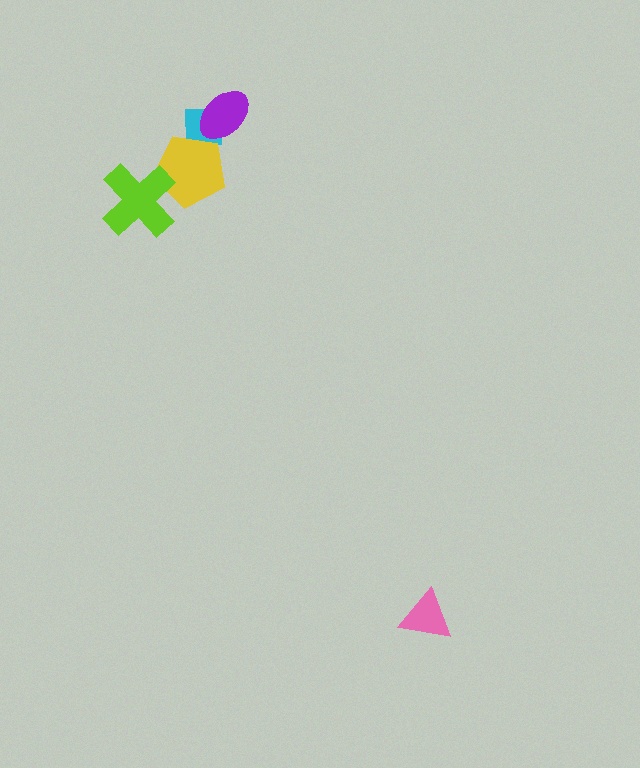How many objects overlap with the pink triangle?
0 objects overlap with the pink triangle.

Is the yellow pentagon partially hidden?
Yes, it is partially covered by another shape.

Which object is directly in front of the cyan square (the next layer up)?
The purple ellipse is directly in front of the cyan square.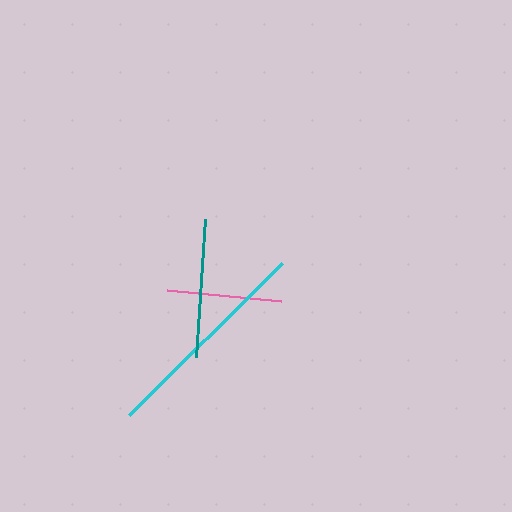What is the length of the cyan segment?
The cyan segment is approximately 216 pixels long.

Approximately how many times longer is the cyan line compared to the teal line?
The cyan line is approximately 1.6 times the length of the teal line.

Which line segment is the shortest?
The pink line is the shortest at approximately 115 pixels.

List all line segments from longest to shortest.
From longest to shortest: cyan, teal, pink.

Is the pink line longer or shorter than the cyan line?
The cyan line is longer than the pink line.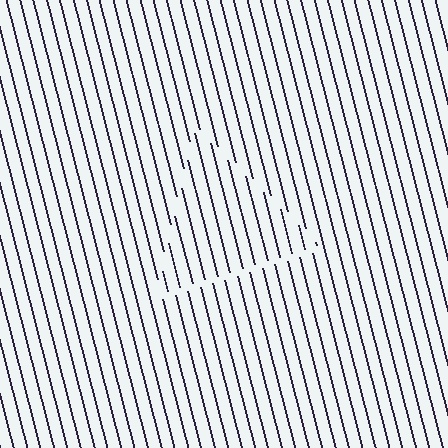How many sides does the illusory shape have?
3 sides — the line-ends trace a triangle.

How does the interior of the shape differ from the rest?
The interior of the shape contains the same grating, shifted by half a period — the contour is defined by the phase discontinuity where line-ends from the inner and outer gratings abut.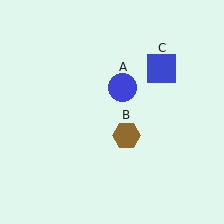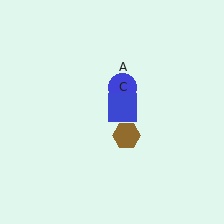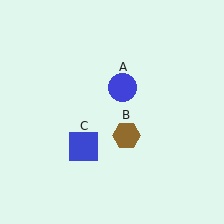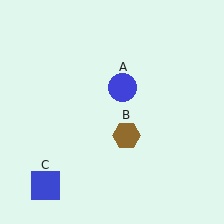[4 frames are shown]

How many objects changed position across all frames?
1 object changed position: blue square (object C).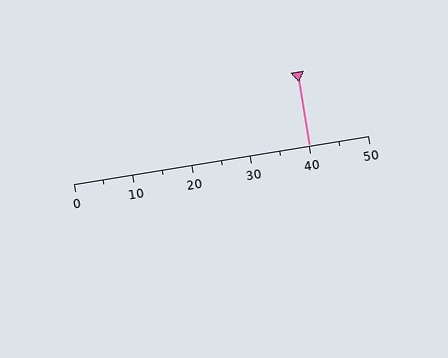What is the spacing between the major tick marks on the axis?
The major ticks are spaced 10 apart.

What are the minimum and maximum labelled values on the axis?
The axis runs from 0 to 50.